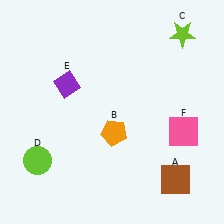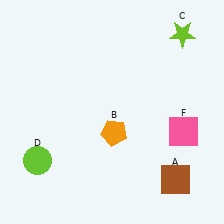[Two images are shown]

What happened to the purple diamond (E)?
The purple diamond (E) was removed in Image 2. It was in the top-left area of Image 1.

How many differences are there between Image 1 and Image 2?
There is 1 difference between the two images.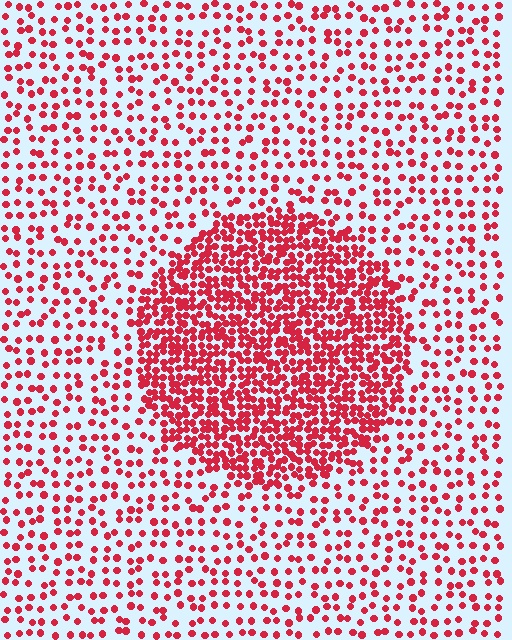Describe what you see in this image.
The image contains small red elements arranged at two different densities. A circle-shaped region is visible where the elements are more densely packed than the surrounding area.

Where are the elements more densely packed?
The elements are more densely packed inside the circle boundary.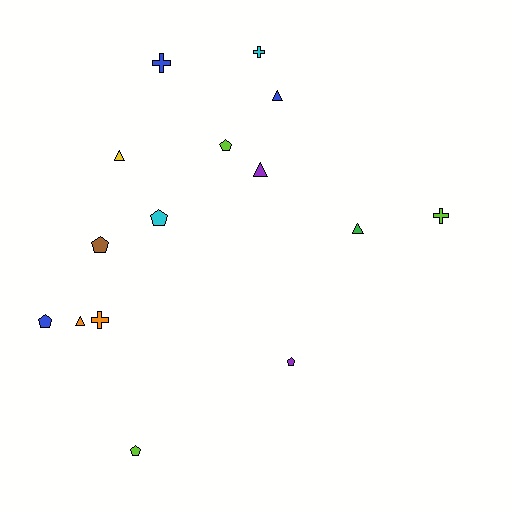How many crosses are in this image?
There are 4 crosses.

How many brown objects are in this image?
There is 1 brown object.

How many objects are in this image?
There are 15 objects.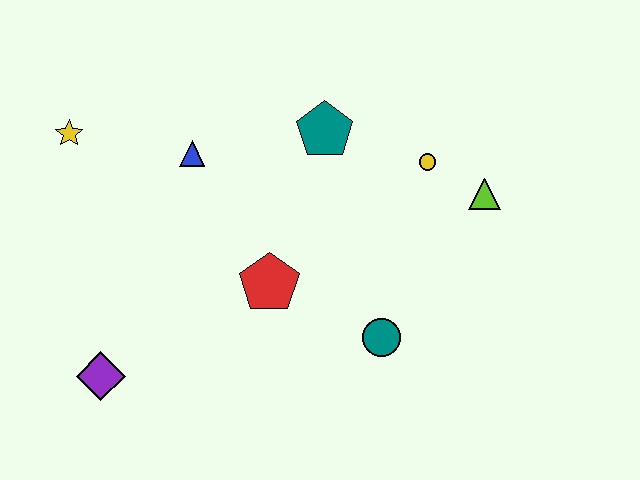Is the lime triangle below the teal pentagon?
Yes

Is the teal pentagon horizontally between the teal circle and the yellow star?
Yes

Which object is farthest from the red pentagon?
The yellow star is farthest from the red pentagon.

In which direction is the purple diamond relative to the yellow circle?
The purple diamond is to the left of the yellow circle.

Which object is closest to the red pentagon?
The teal circle is closest to the red pentagon.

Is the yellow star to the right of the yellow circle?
No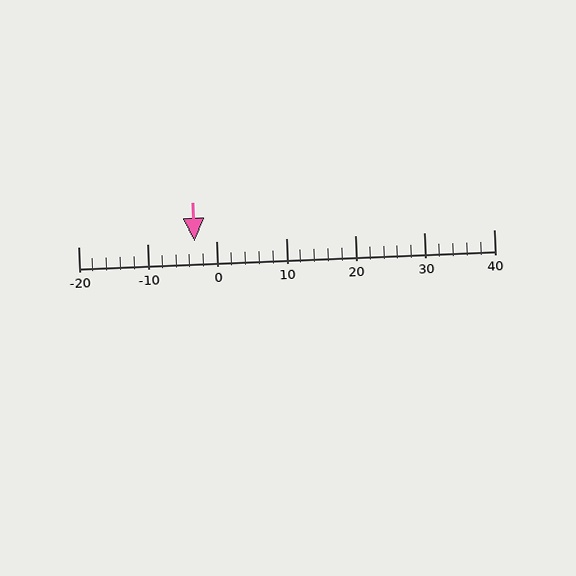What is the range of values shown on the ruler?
The ruler shows values from -20 to 40.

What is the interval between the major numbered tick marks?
The major tick marks are spaced 10 units apart.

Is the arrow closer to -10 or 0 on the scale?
The arrow is closer to 0.